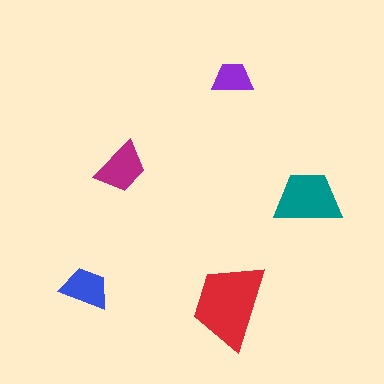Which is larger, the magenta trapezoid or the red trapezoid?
The red one.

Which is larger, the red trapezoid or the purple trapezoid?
The red one.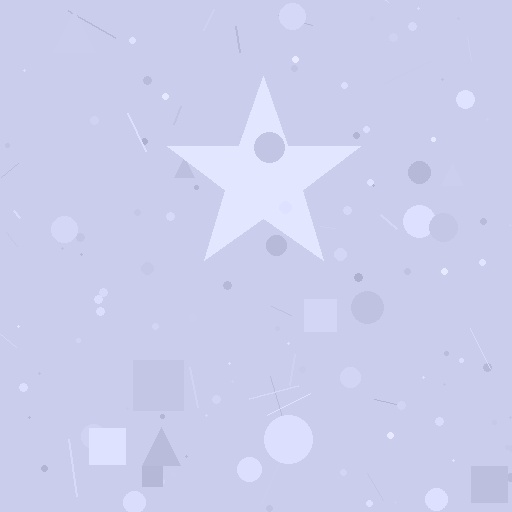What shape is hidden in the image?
A star is hidden in the image.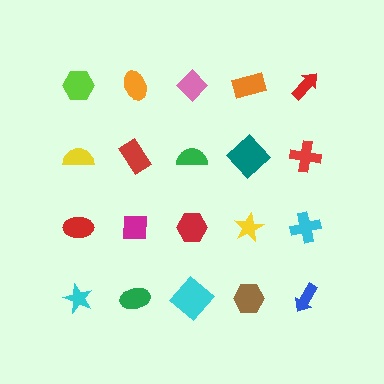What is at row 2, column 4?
A teal diamond.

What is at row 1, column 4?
An orange rectangle.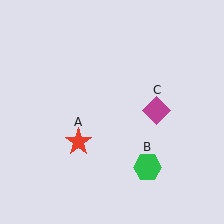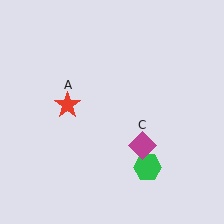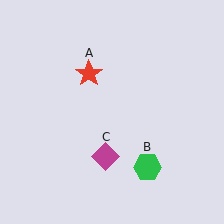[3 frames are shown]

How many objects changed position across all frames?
2 objects changed position: red star (object A), magenta diamond (object C).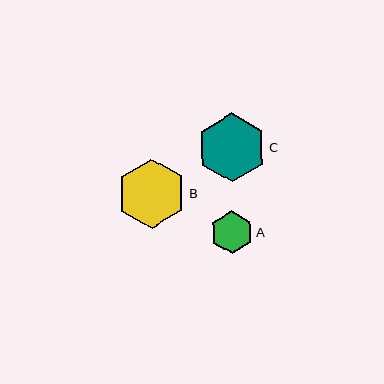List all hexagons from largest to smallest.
From largest to smallest: C, B, A.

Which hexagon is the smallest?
Hexagon A is the smallest with a size of approximately 43 pixels.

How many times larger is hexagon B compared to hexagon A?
Hexagon B is approximately 1.6 times the size of hexagon A.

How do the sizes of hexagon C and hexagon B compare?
Hexagon C and hexagon B are approximately the same size.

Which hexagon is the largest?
Hexagon C is the largest with a size of approximately 69 pixels.